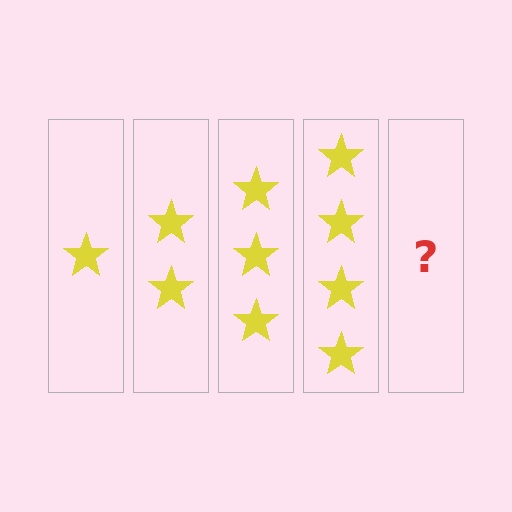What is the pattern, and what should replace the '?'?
The pattern is that each step adds one more star. The '?' should be 5 stars.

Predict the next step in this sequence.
The next step is 5 stars.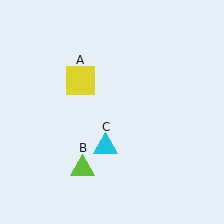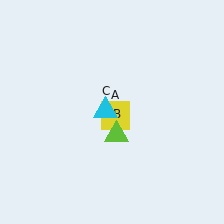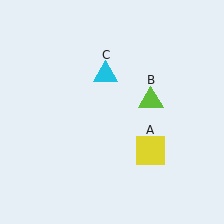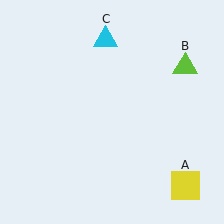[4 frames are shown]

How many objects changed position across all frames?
3 objects changed position: yellow square (object A), lime triangle (object B), cyan triangle (object C).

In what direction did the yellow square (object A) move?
The yellow square (object A) moved down and to the right.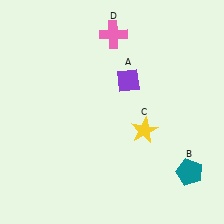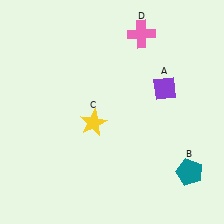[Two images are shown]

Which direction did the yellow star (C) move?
The yellow star (C) moved left.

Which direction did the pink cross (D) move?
The pink cross (D) moved right.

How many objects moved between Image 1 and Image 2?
3 objects moved between the two images.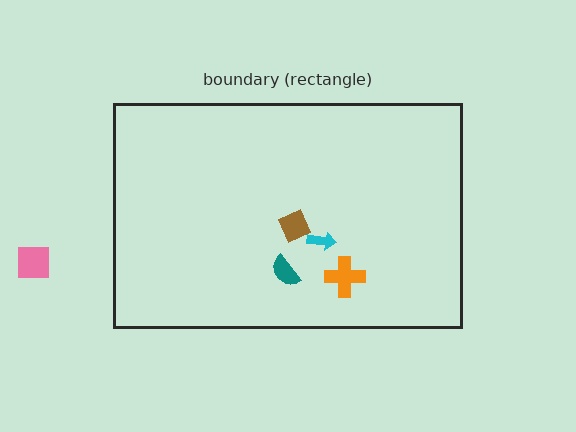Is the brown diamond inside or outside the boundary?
Inside.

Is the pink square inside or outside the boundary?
Outside.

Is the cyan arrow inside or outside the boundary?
Inside.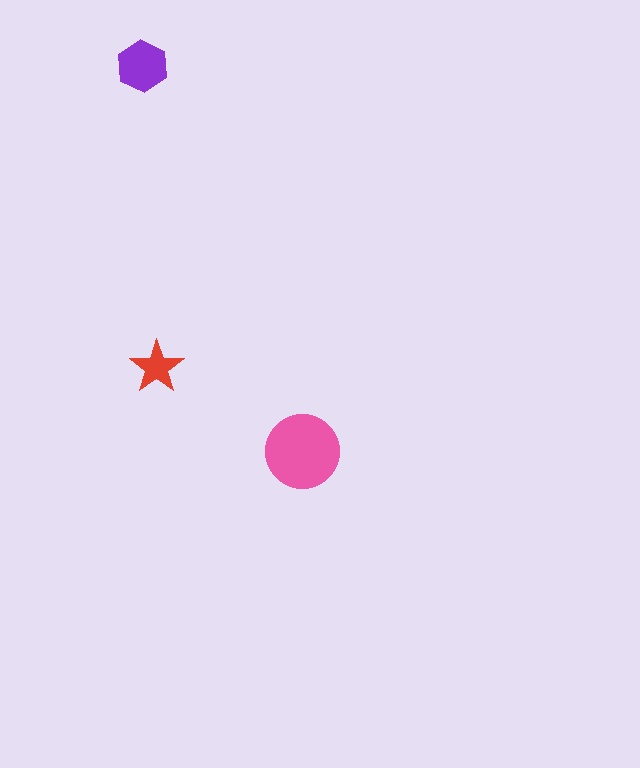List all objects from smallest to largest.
The red star, the purple hexagon, the pink circle.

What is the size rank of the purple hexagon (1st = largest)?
2nd.